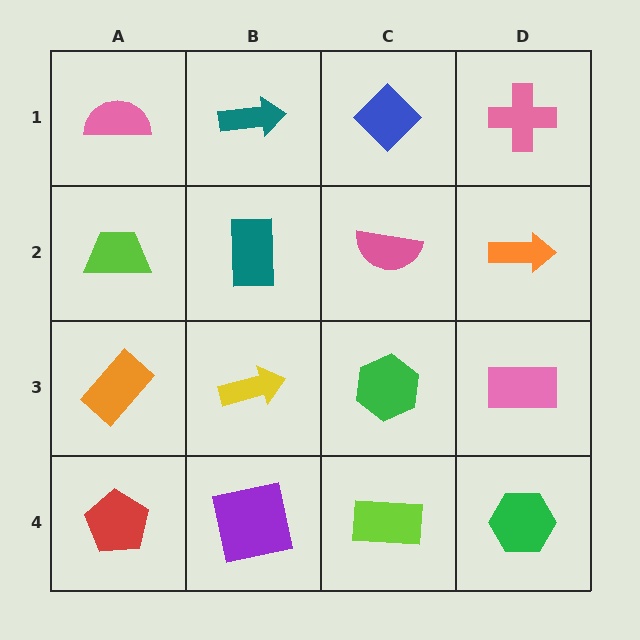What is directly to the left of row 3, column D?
A green hexagon.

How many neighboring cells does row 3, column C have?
4.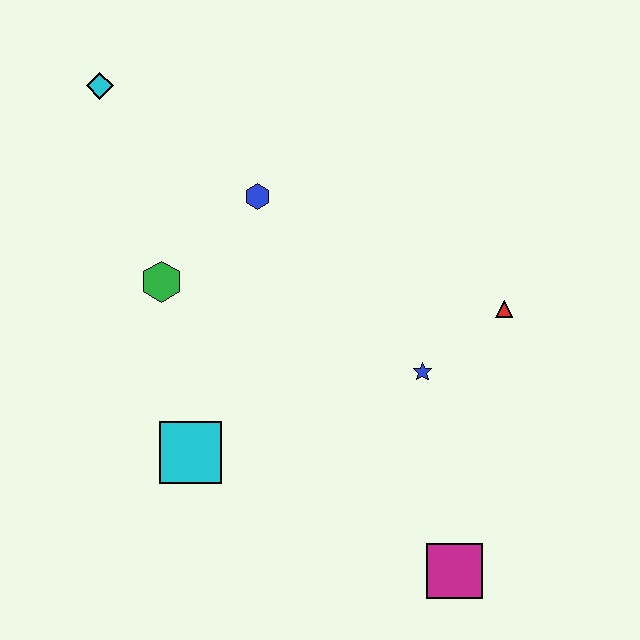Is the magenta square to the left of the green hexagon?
No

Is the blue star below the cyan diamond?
Yes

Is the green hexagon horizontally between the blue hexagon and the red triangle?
No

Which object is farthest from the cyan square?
The cyan diamond is farthest from the cyan square.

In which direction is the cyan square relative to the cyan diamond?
The cyan square is below the cyan diamond.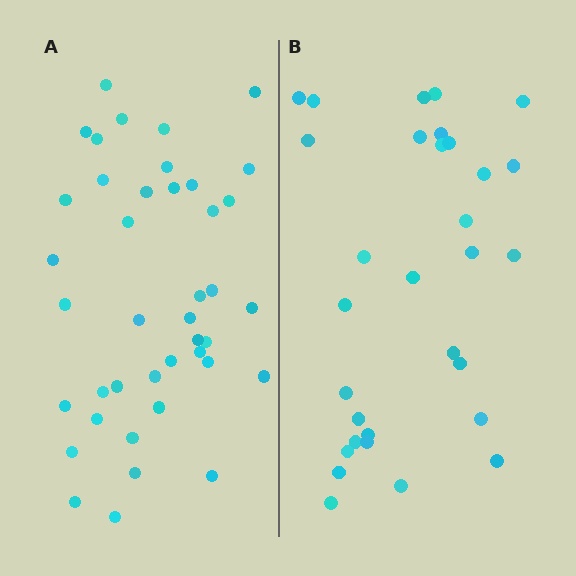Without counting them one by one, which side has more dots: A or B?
Region A (the left region) has more dots.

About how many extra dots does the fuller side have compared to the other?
Region A has roughly 10 or so more dots than region B.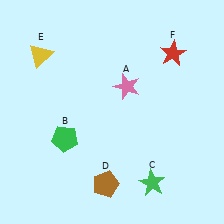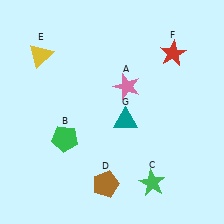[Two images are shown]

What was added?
A teal triangle (G) was added in Image 2.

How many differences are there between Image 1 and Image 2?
There is 1 difference between the two images.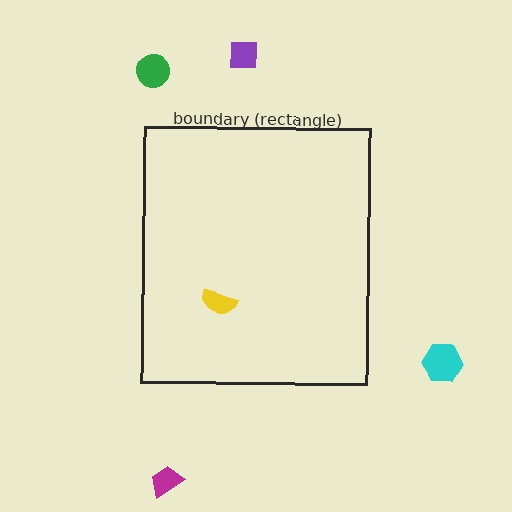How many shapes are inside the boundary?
1 inside, 4 outside.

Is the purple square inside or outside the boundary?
Outside.